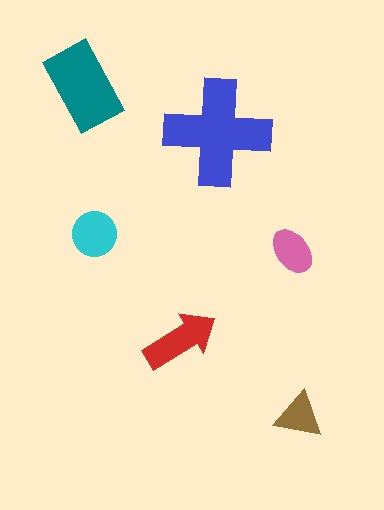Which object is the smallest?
The brown triangle.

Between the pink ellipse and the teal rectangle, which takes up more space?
The teal rectangle.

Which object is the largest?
The blue cross.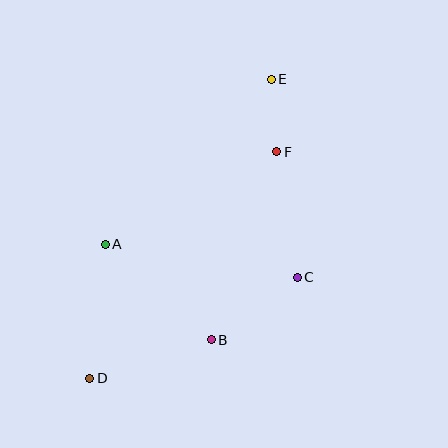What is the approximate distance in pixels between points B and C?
The distance between B and C is approximately 106 pixels.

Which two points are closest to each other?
Points E and F are closest to each other.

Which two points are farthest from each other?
Points D and E are farthest from each other.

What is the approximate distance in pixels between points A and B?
The distance between A and B is approximately 142 pixels.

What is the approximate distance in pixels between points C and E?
The distance between C and E is approximately 200 pixels.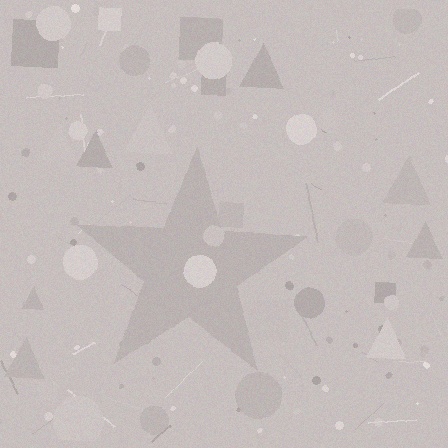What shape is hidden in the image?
A star is hidden in the image.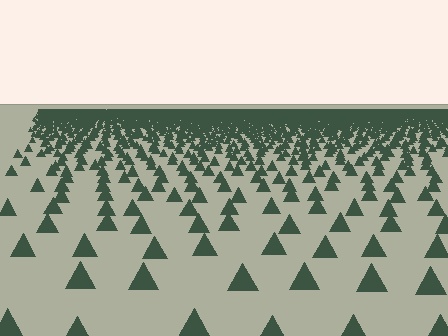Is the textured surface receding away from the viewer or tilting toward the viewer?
The surface is receding away from the viewer. Texture elements get smaller and denser toward the top.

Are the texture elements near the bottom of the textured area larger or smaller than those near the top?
Larger. Near the bottom, elements are closer to the viewer and appear at a bigger on-screen size.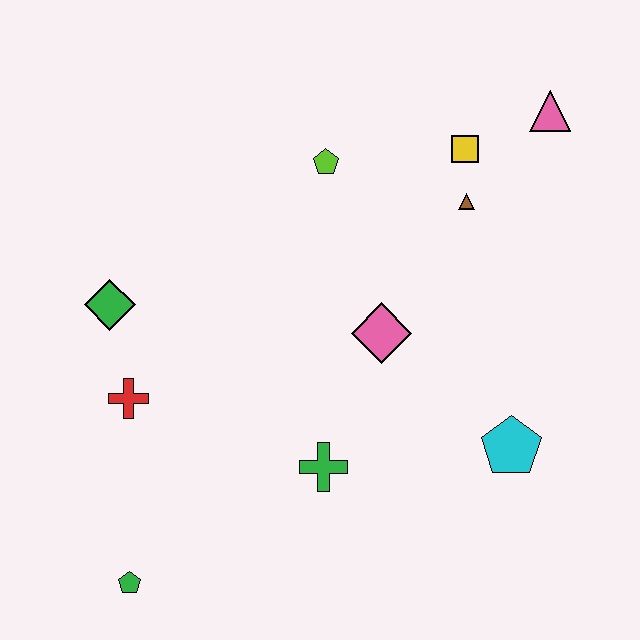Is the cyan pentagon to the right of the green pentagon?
Yes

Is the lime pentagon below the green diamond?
No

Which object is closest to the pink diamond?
The green cross is closest to the pink diamond.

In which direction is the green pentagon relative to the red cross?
The green pentagon is below the red cross.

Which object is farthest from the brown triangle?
The green pentagon is farthest from the brown triangle.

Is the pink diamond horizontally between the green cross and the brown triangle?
Yes